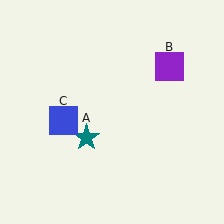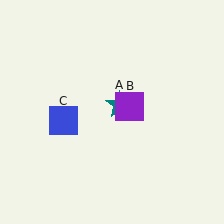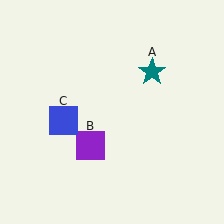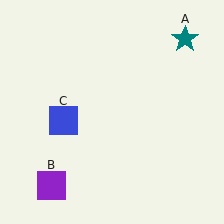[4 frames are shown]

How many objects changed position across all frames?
2 objects changed position: teal star (object A), purple square (object B).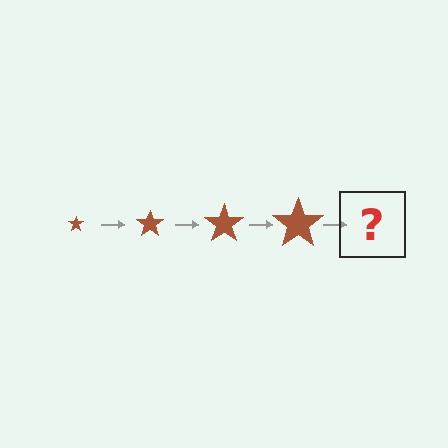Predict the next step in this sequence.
The next step is a brown star, larger than the previous one.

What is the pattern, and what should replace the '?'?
The pattern is that the star gets progressively larger each step. The '?' should be a brown star, larger than the previous one.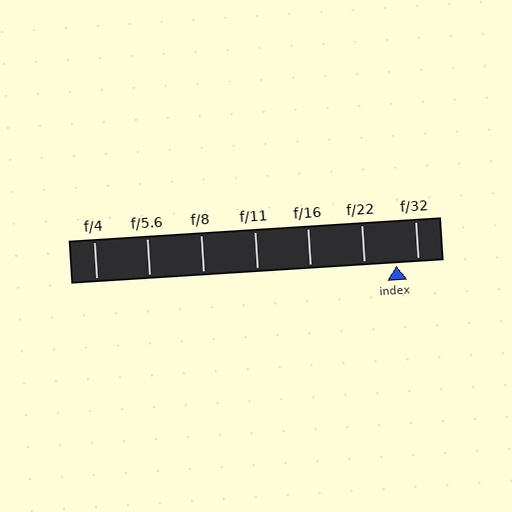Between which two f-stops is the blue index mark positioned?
The index mark is between f/22 and f/32.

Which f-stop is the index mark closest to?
The index mark is closest to f/32.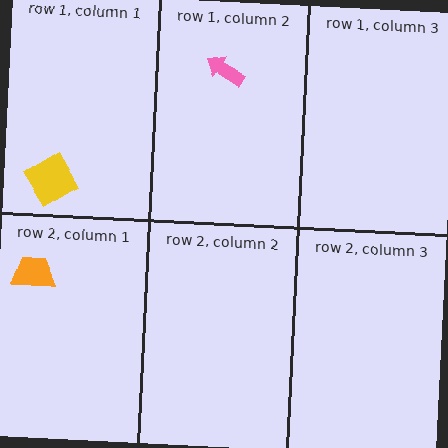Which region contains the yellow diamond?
The row 1, column 1 region.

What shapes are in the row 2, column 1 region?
The orange trapezoid.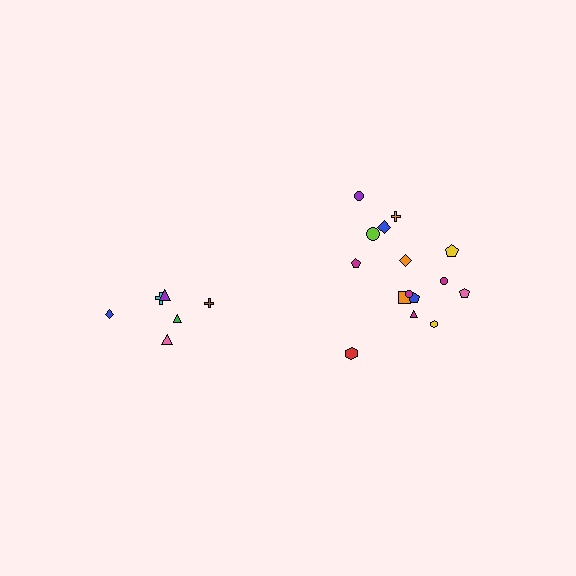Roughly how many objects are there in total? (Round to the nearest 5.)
Roughly 20 objects in total.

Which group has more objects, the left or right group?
The right group.